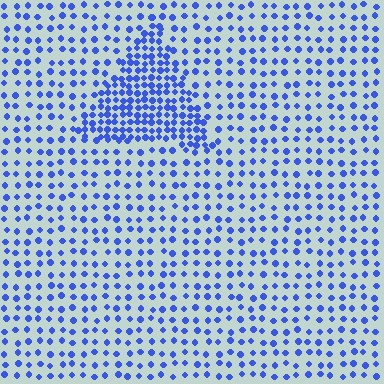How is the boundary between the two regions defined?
The boundary is defined by a change in element density (approximately 2.3x ratio). All elements are the same color, size, and shape.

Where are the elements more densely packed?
The elements are more densely packed inside the triangle boundary.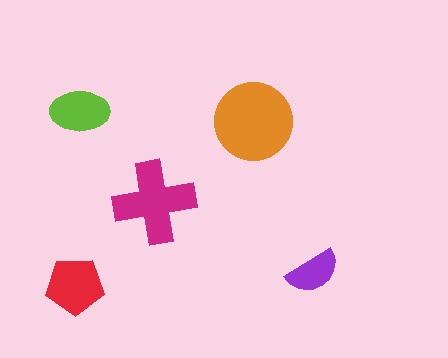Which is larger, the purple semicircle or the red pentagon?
The red pentagon.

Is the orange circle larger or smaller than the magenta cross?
Larger.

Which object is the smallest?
The purple semicircle.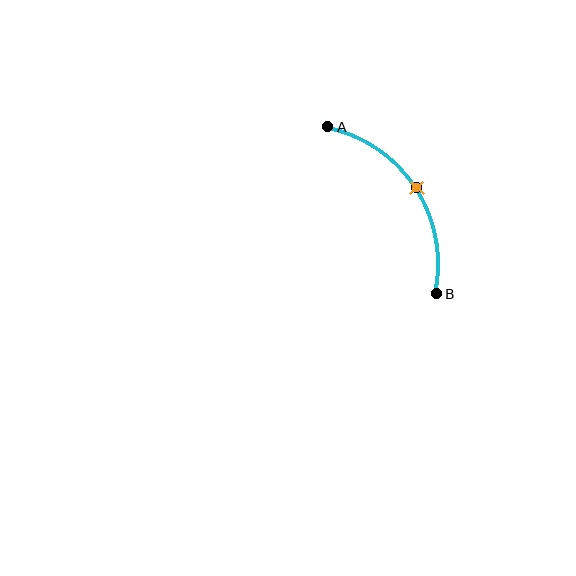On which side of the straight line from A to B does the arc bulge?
The arc bulges to the right of the straight line connecting A and B.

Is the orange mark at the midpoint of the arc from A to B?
Yes. The orange mark lies on the arc at equal arc-length from both A and B — it is the arc midpoint.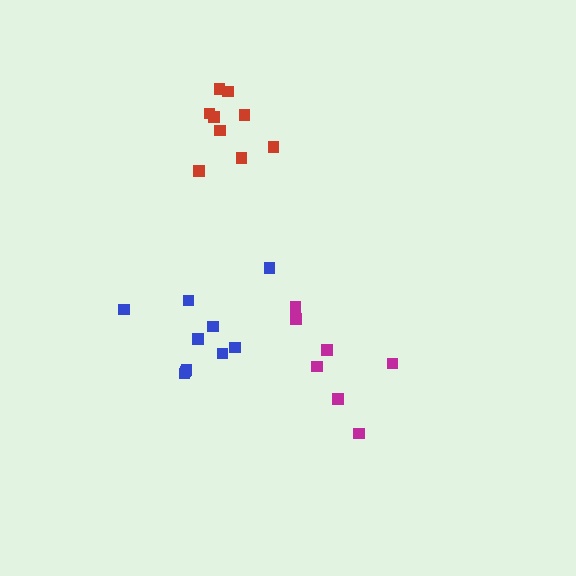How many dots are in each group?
Group 1: 10 dots, Group 2: 9 dots, Group 3: 7 dots (26 total).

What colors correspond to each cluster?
The clusters are colored: blue, red, magenta.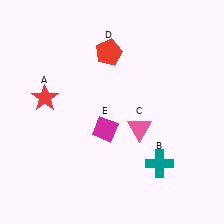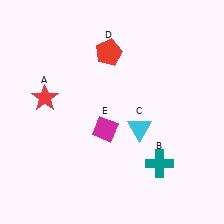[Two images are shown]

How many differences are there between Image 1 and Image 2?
There is 1 difference between the two images.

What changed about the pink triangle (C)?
In Image 1, C is pink. In Image 2, it changed to cyan.